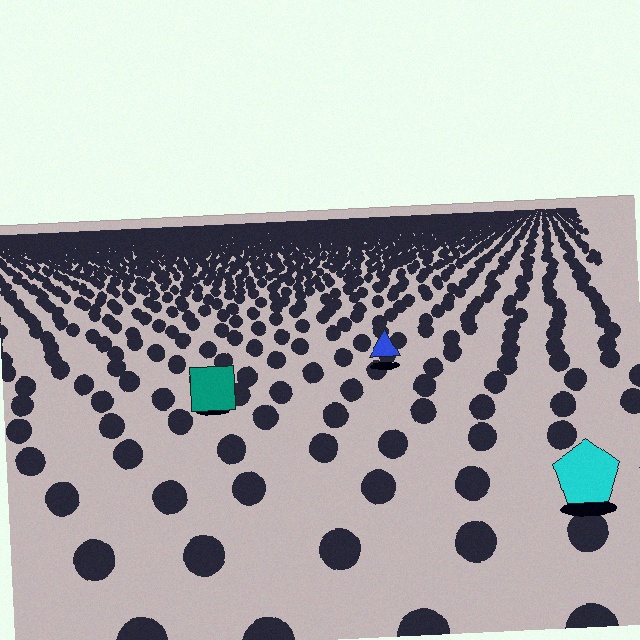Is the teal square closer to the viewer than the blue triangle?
Yes. The teal square is closer — you can tell from the texture gradient: the ground texture is coarser near it.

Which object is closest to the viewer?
The cyan pentagon is closest. The texture marks near it are larger and more spread out.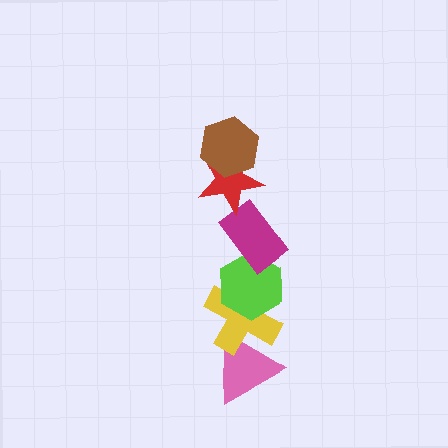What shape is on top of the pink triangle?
The yellow cross is on top of the pink triangle.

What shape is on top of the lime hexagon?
The magenta rectangle is on top of the lime hexagon.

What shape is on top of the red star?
The brown hexagon is on top of the red star.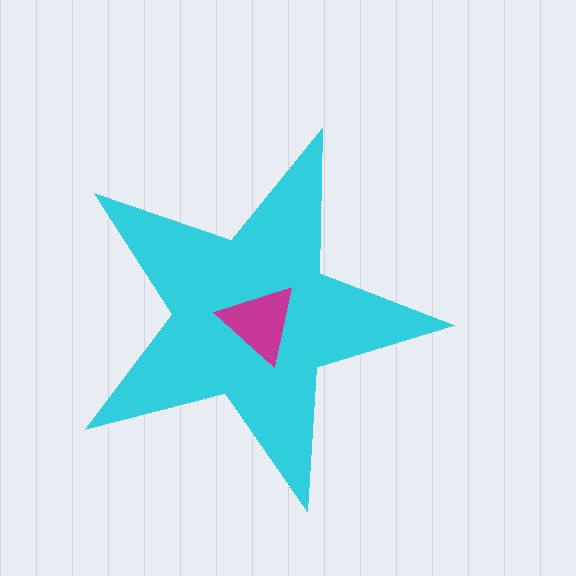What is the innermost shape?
The magenta triangle.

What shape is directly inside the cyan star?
The magenta triangle.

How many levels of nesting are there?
2.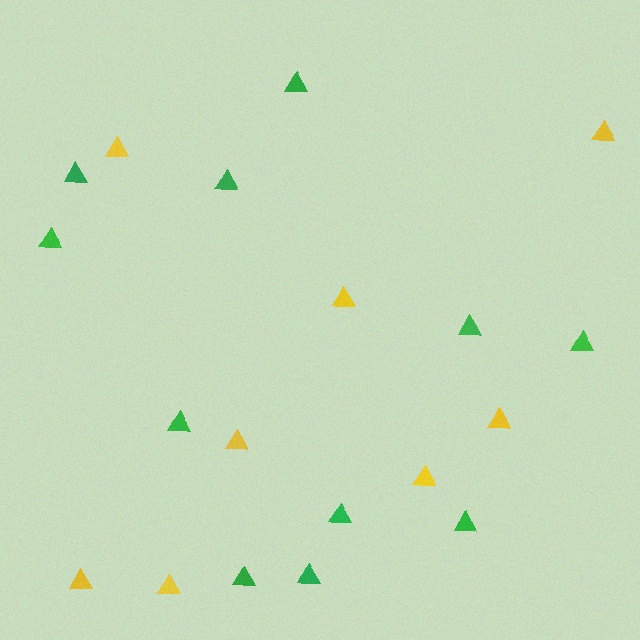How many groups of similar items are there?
There are 2 groups: one group of yellow triangles (8) and one group of green triangles (11).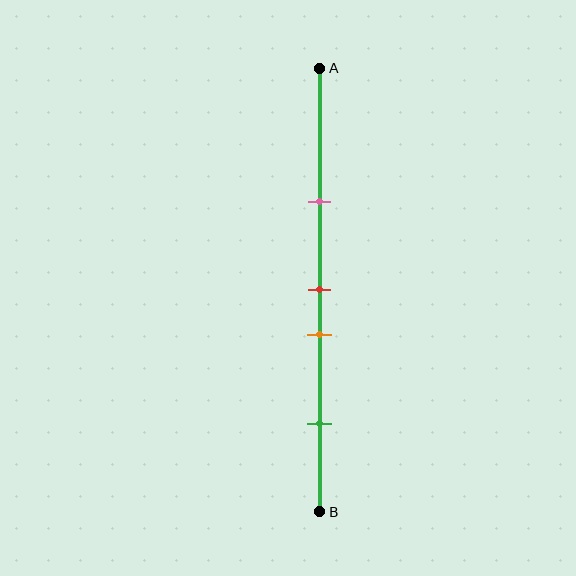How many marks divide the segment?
There are 4 marks dividing the segment.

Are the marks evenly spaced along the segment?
No, the marks are not evenly spaced.